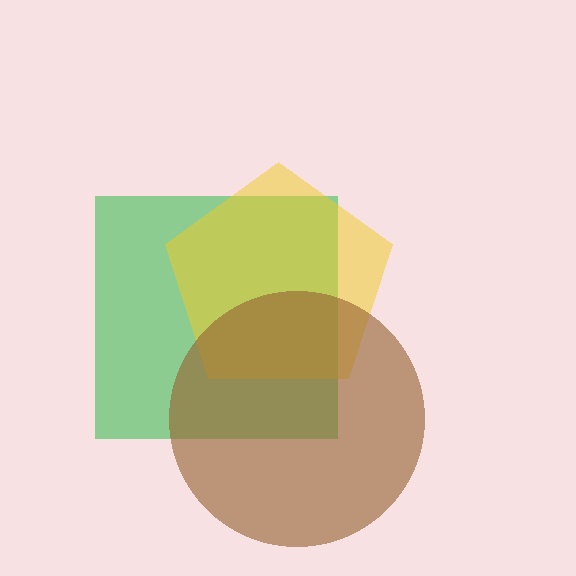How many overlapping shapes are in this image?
There are 3 overlapping shapes in the image.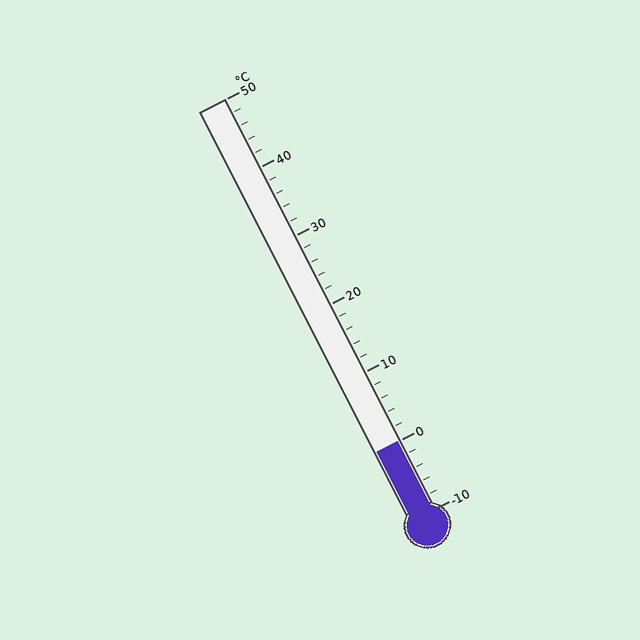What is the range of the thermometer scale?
The thermometer scale ranges from -10°C to 50°C.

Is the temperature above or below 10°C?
The temperature is below 10°C.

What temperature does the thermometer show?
The thermometer shows approximately 0°C.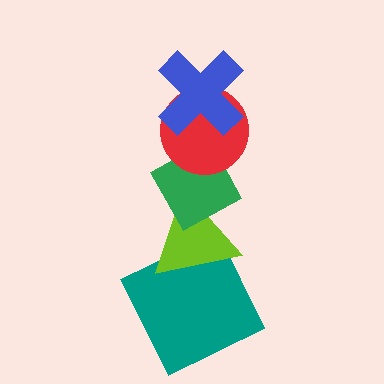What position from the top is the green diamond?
The green diamond is 3rd from the top.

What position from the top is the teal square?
The teal square is 5th from the top.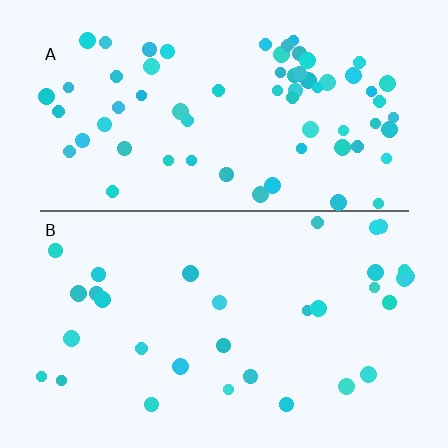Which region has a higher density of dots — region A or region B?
A (the top).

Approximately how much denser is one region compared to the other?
Approximately 2.2× — region A over region B.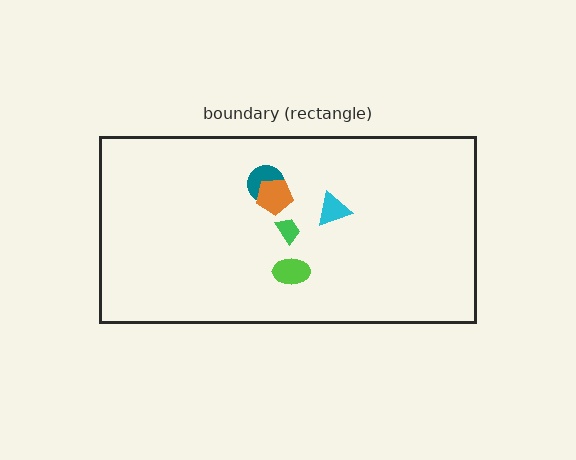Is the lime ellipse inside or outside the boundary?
Inside.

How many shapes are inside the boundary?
5 inside, 0 outside.